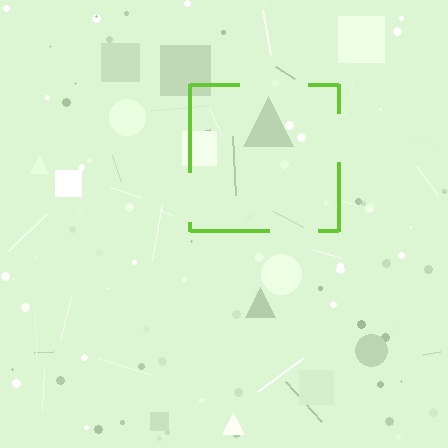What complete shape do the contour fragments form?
The contour fragments form a square.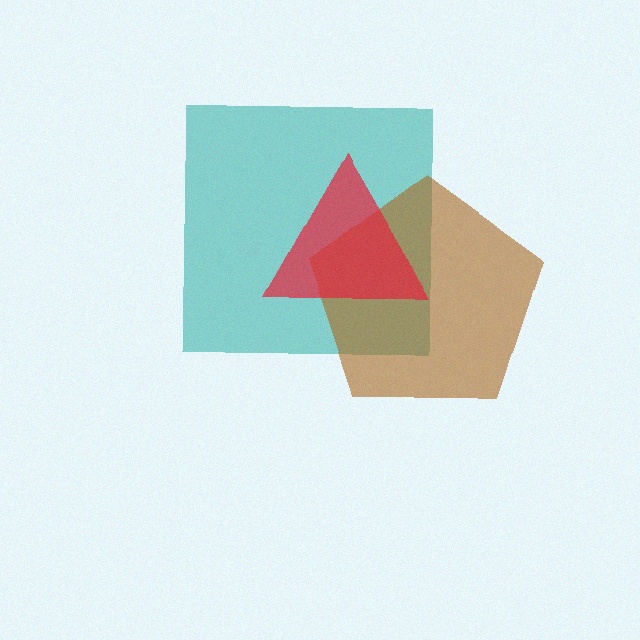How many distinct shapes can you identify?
There are 3 distinct shapes: a teal square, a brown pentagon, a red triangle.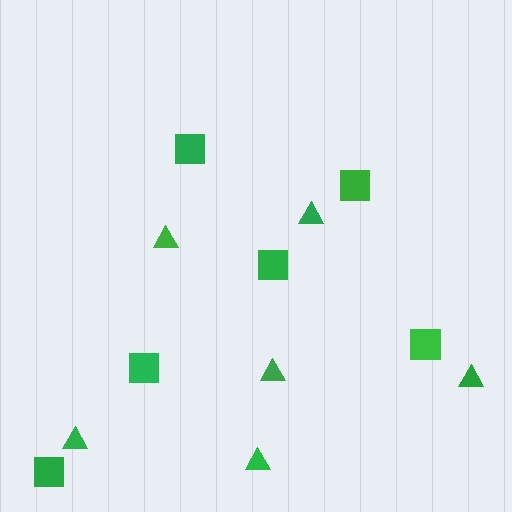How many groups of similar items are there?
There are 2 groups: one group of triangles (6) and one group of squares (6).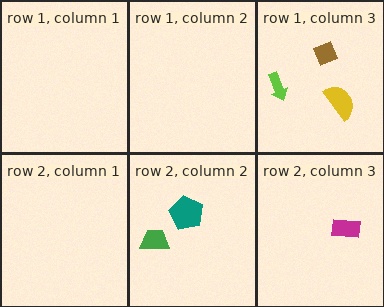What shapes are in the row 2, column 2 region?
The teal pentagon, the green trapezoid.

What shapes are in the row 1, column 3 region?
The brown diamond, the yellow semicircle, the lime arrow.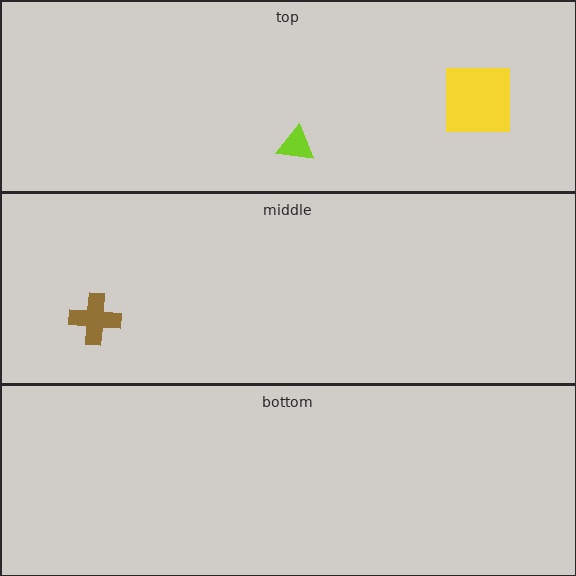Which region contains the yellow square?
The top region.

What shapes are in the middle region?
The brown cross.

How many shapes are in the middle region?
1.